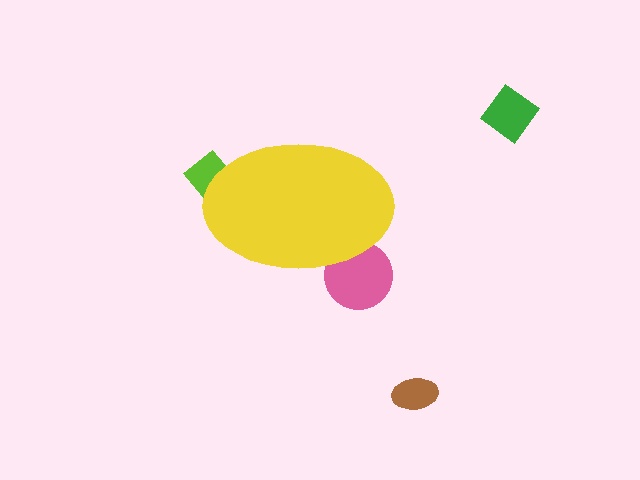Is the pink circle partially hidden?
Yes, the pink circle is partially hidden behind the yellow ellipse.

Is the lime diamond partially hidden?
Yes, the lime diamond is partially hidden behind the yellow ellipse.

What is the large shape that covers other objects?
A yellow ellipse.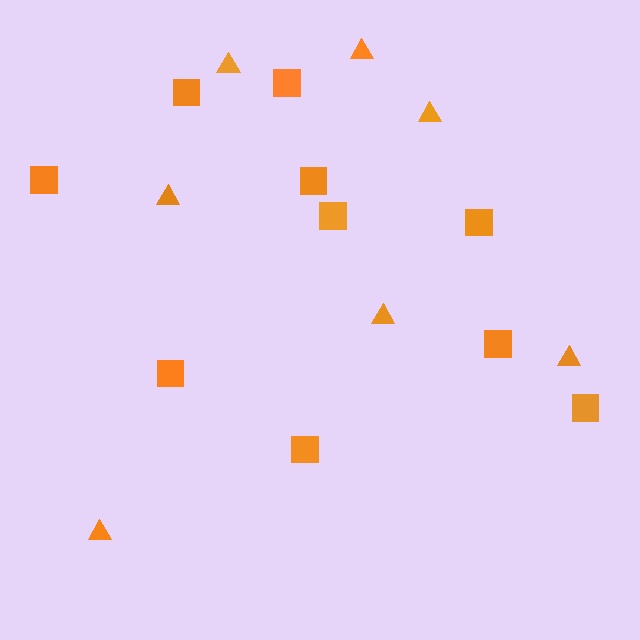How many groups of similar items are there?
There are 2 groups: one group of triangles (7) and one group of squares (10).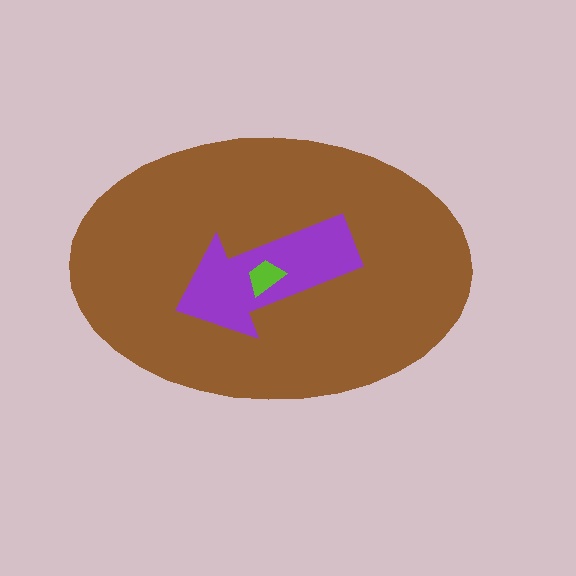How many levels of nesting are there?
3.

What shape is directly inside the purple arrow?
The lime trapezoid.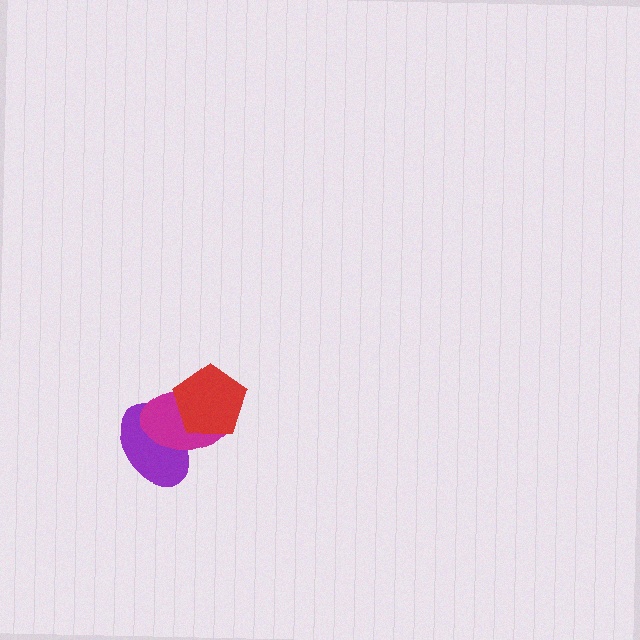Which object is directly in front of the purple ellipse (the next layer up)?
The magenta ellipse is directly in front of the purple ellipse.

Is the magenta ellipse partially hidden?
Yes, it is partially covered by another shape.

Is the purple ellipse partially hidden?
Yes, it is partially covered by another shape.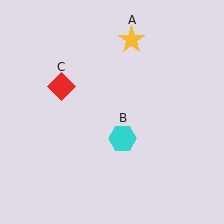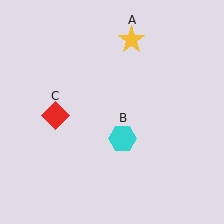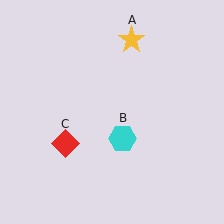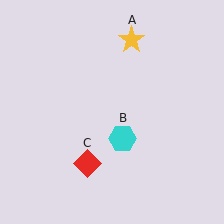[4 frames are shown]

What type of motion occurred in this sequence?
The red diamond (object C) rotated counterclockwise around the center of the scene.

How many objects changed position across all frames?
1 object changed position: red diamond (object C).